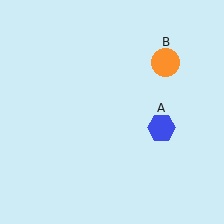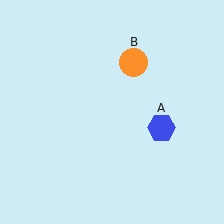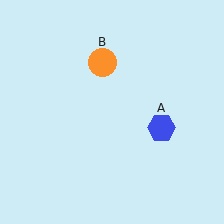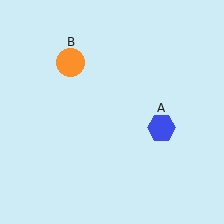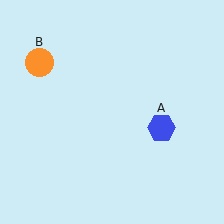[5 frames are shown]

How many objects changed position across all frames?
1 object changed position: orange circle (object B).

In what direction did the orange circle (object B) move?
The orange circle (object B) moved left.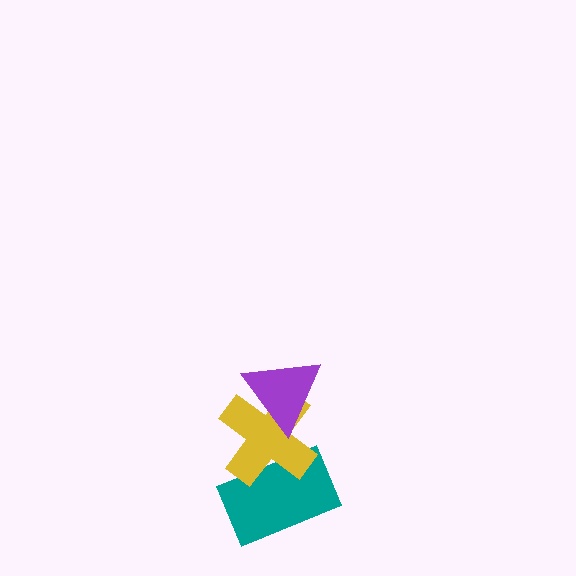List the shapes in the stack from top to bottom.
From top to bottom: the purple triangle, the yellow cross, the teal rectangle.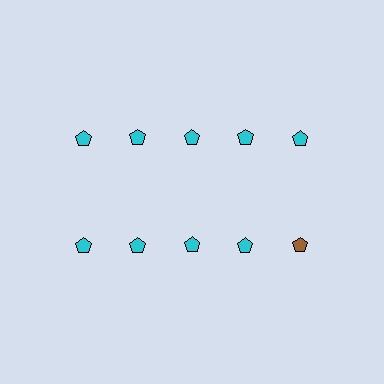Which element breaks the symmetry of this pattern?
The brown pentagon in the second row, rightmost column breaks the symmetry. All other shapes are cyan pentagons.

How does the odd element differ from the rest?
It has a different color: brown instead of cyan.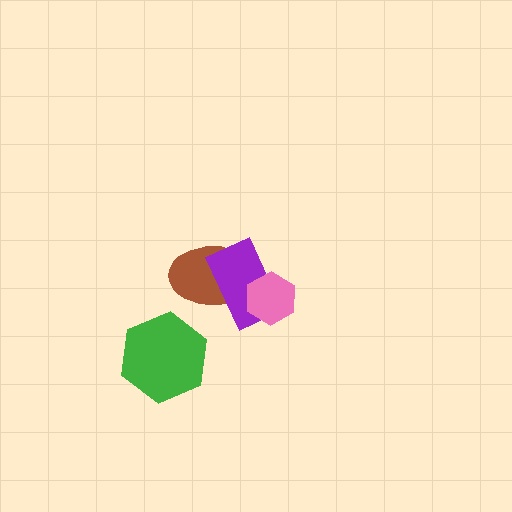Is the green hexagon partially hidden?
No, no other shape covers it.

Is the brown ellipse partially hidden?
Yes, it is partially covered by another shape.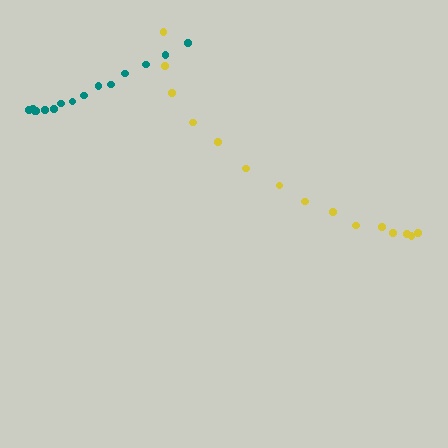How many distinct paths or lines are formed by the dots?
There are 2 distinct paths.